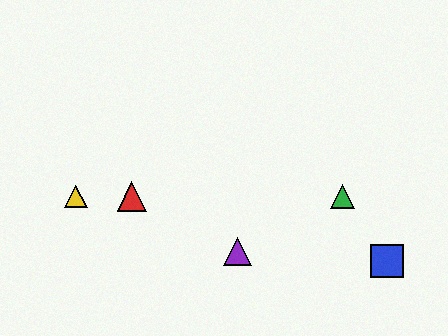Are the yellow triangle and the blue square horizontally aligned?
No, the yellow triangle is at y≈196 and the blue square is at y≈261.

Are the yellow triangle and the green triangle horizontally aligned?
Yes, both are at y≈196.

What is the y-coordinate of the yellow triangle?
The yellow triangle is at y≈196.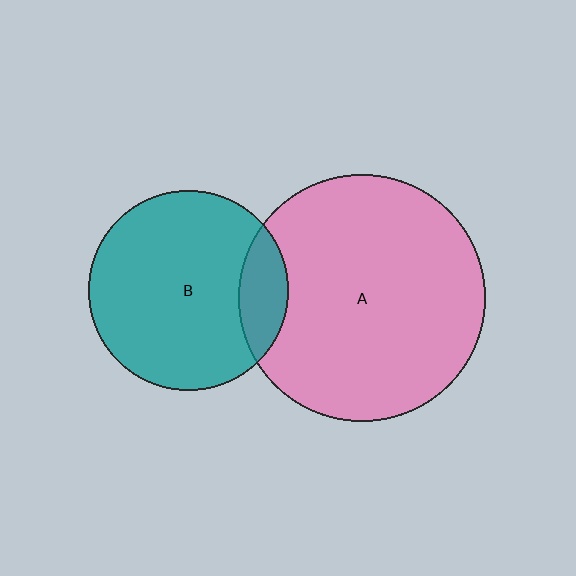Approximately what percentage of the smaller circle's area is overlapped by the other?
Approximately 15%.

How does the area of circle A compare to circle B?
Approximately 1.5 times.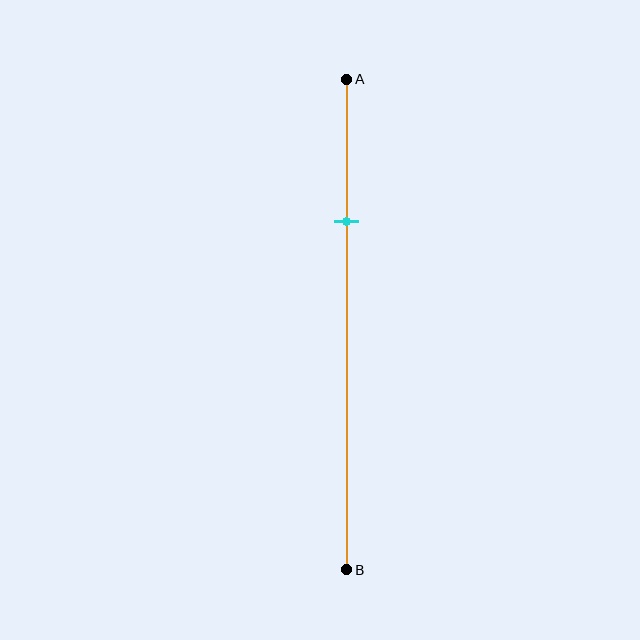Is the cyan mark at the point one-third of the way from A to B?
No, the mark is at about 30% from A, not at the 33% one-third point.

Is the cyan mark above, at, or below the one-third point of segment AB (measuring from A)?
The cyan mark is above the one-third point of segment AB.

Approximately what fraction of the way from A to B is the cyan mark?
The cyan mark is approximately 30% of the way from A to B.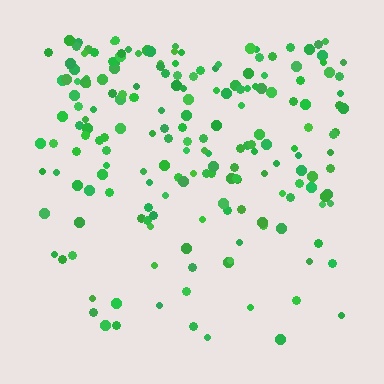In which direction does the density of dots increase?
From bottom to top, with the top side densest.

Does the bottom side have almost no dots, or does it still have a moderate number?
Still a moderate number, just noticeably fewer than the top.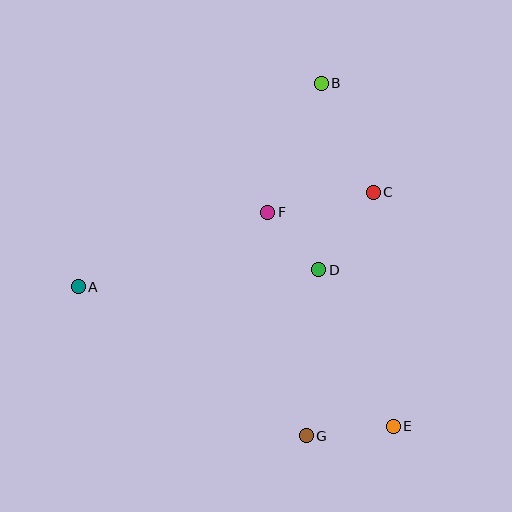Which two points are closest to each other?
Points D and F are closest to each other.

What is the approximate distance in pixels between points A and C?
The distance between A and C is approximately 310 pixels.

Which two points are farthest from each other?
Points B and G are farthest from each other.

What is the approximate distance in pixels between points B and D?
The distance between B and D is approximately 186 pixels.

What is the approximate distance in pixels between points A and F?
The distance between A and F is approximately 204 pixels.